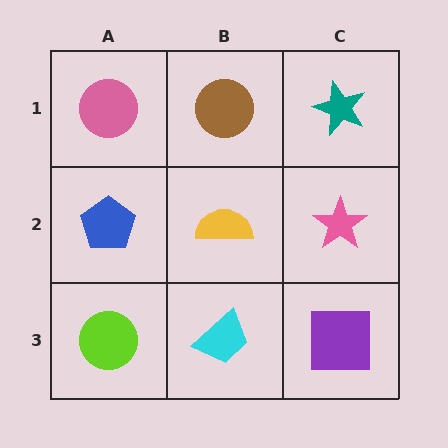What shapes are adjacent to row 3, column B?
A yellow semicircle (row 2, column B), a lime circle (row 3, column A), a purple square (row 3, column C).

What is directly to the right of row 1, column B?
A teal star.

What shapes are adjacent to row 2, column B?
A brown circle (row 1, column B), a cyan trapezoid (row 3, column B), a blue pentagon (row 2, column A), a pink star (row 2, column C).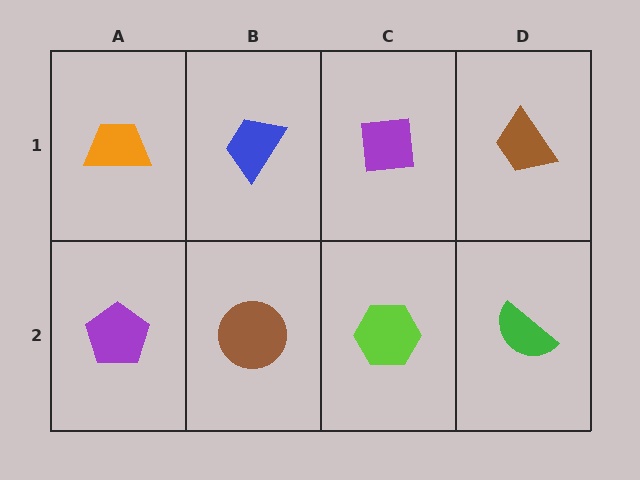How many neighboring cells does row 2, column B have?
3.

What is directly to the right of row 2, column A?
A brown circle.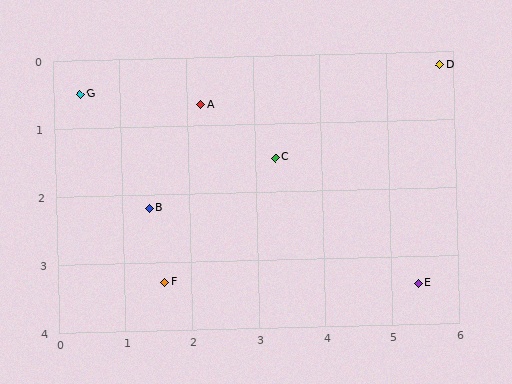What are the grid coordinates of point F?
Point F is at approximately (1.6, 3.3).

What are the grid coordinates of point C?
Point C is at approximately (3.3, 1.5).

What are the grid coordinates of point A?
Point A is at approximately (2.2, 0.7).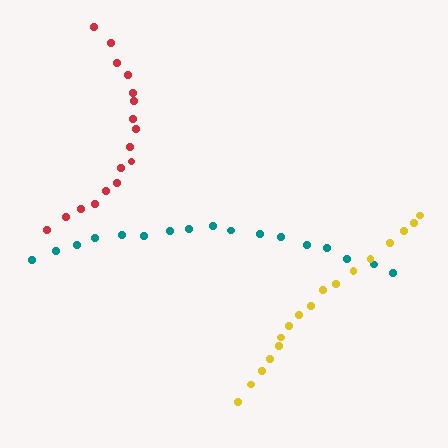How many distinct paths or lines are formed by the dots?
There are 3 distinct paths.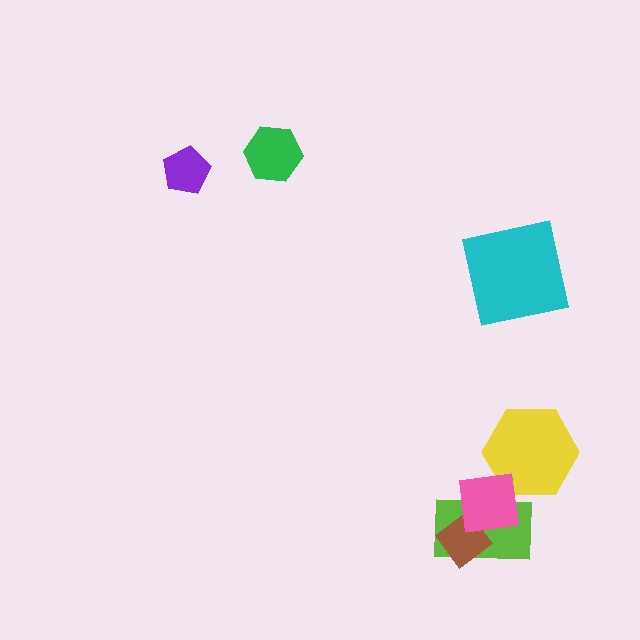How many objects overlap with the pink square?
3 objects overlap with the pink square.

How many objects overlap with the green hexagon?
0 objects overlap with the green hexagon.